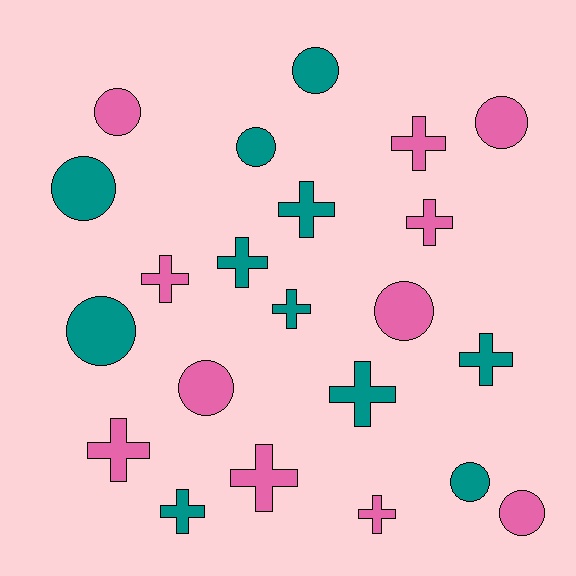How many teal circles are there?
There are 5 teal circles.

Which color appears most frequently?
Pink, with 11 objects.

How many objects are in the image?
There are 22 objects.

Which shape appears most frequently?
Cross, with 12 objects.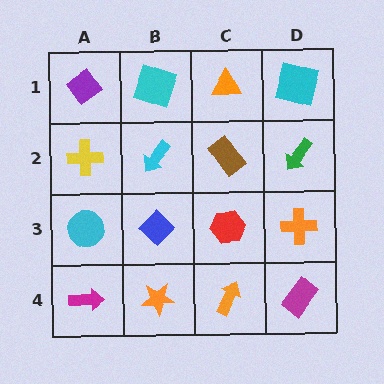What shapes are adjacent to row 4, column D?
An orange cross (row 3, column D), an orange arrow (row 4, column C).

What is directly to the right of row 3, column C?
An orange cross.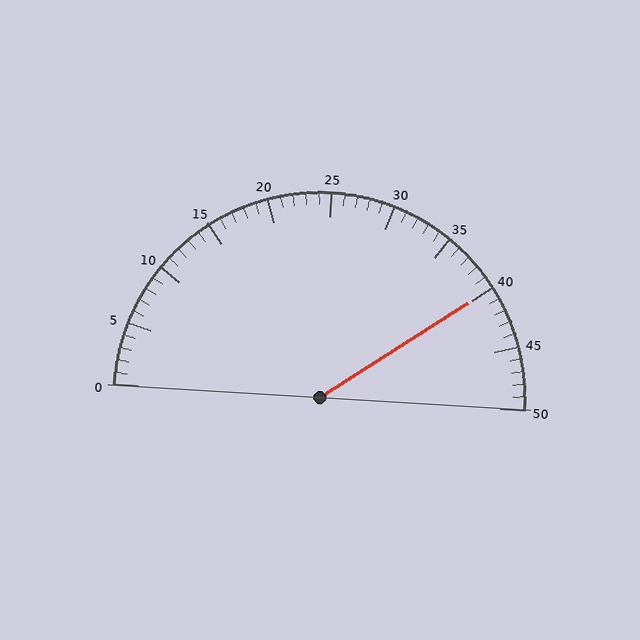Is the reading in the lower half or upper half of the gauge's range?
The reading is in the upper half of the range (0 to 50).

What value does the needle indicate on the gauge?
The needle indicates approximately 40.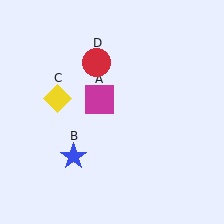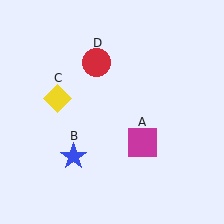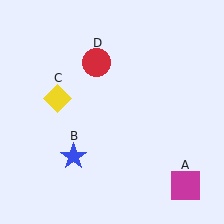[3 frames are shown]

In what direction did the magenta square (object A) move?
The magenta square (object A) moved down and to the right.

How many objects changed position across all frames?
1 object changed position: magenta square (object A).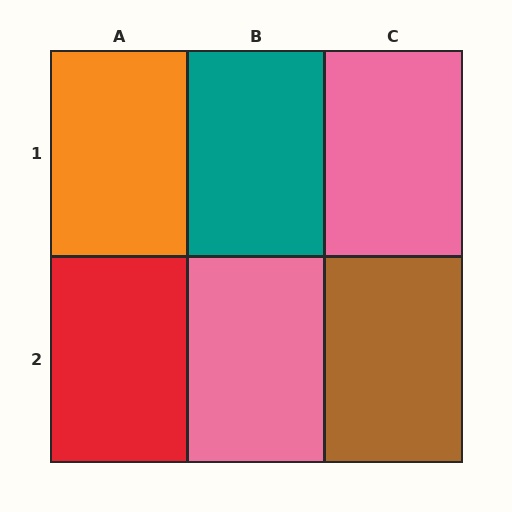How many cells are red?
1 cell is red.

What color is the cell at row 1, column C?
Pink.